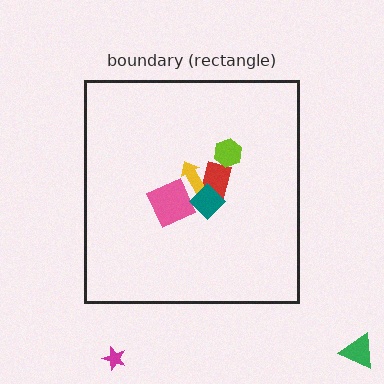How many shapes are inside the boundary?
5 inside, 2 outside.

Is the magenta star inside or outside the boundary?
Outside.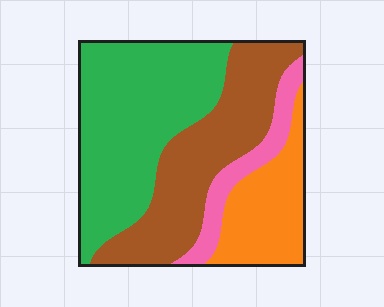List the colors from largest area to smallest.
From largest to smallest: green, brown, orange, pink.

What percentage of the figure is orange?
Orange covers about 20% of the figure.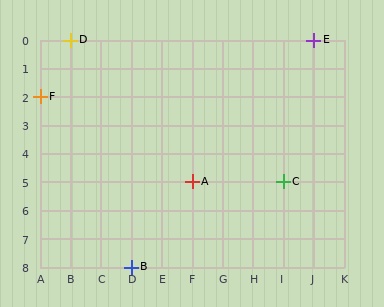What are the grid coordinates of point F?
Point F is at grid coordinates (A, 2).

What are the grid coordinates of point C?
Point C is at grid coordinates (I, 5).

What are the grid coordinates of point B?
Point B is at grid coordinates (D, 8).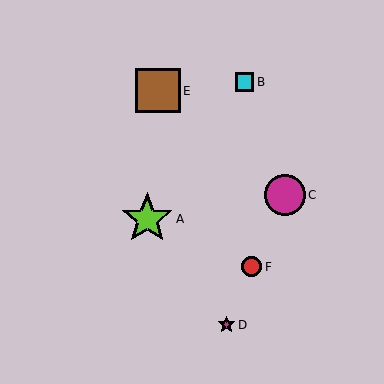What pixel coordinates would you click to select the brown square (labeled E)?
Click at (158, 91) to select the brown square E.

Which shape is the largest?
The lime star (labeled A) is the largest.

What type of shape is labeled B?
Shape B is a cyan square.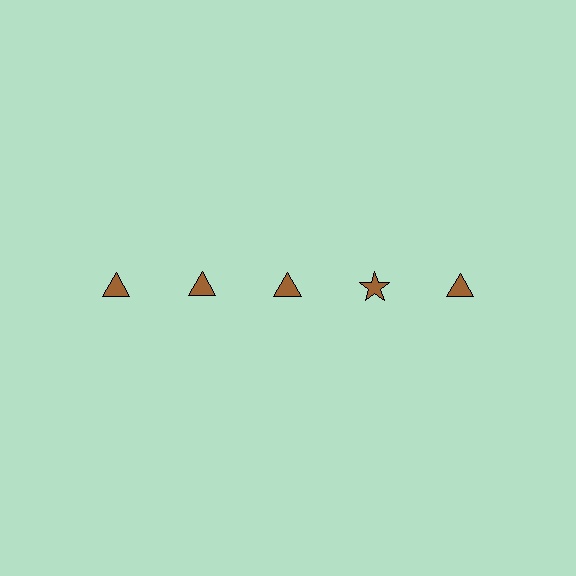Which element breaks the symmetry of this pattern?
The brown star in the top row, second from right column breaks the symmetry. All other shapes are brown triangles.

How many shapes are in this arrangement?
There are 5 shapes arranged in a grid pattern.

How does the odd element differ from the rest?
It has a different shape: star instead of triangle.